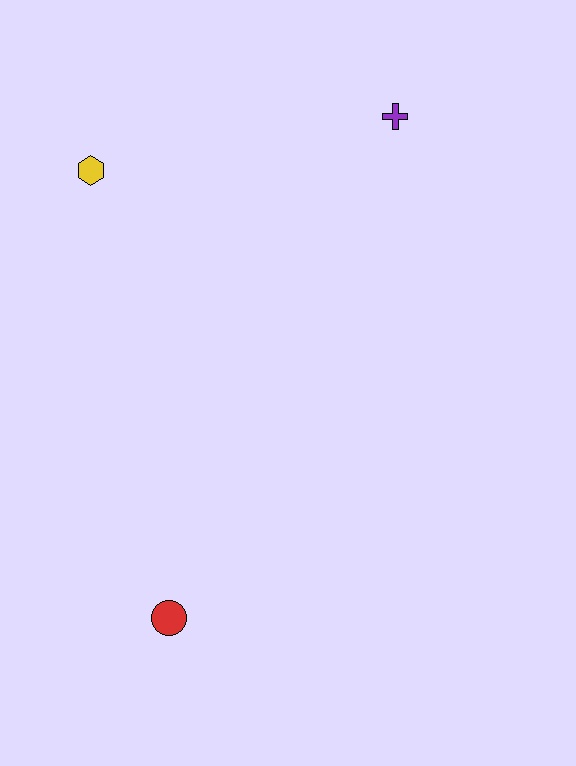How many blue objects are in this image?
There are no blue objects.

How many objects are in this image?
There are 3 objects.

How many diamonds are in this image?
There are no diamonds.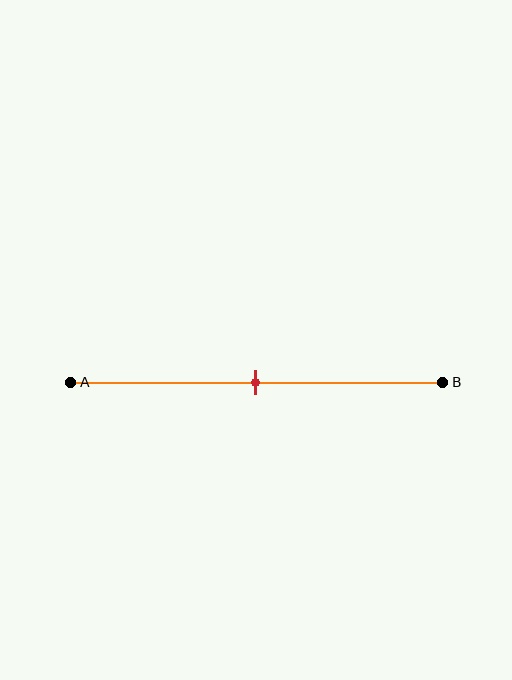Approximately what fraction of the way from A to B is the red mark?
The red mark is approximately 50% of the way from A to B.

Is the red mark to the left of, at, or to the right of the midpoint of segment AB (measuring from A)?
The red mark is approximately at the midpoint of segment AB.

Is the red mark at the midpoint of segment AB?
Yes, the mark is approximately at the midpoint.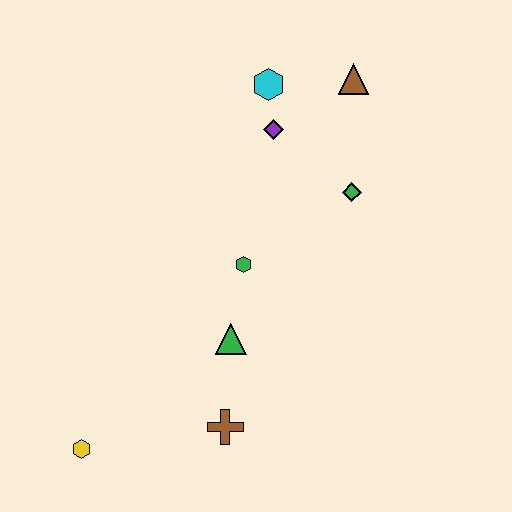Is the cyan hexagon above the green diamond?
Yes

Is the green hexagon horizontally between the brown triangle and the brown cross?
Yes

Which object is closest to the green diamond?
The purple diamond is closest to the green diamond.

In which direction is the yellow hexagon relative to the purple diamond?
The yellow hexagon is below the purple diamond.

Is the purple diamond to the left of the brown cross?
No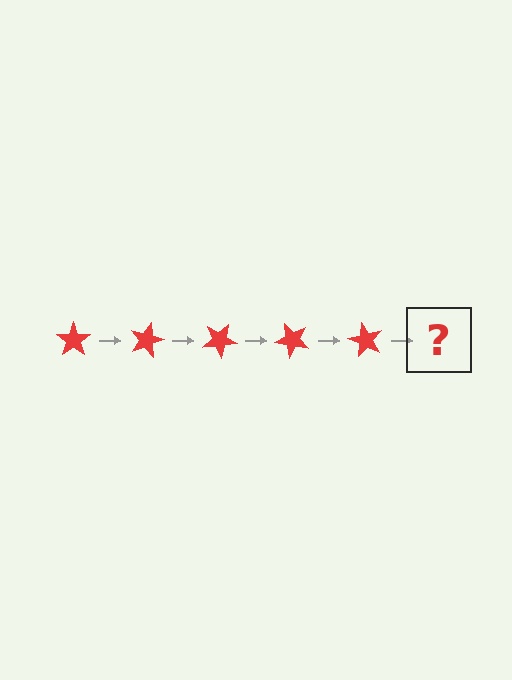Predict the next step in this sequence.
The next step is a red star rotated 75 degrees.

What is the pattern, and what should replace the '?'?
The pattern is that the star rotates 15 degrees each step. The '?' should be a red star rotated 75 degrees.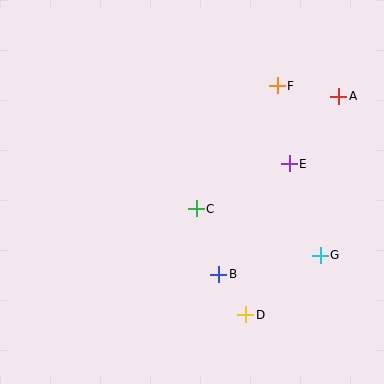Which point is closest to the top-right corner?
Point A is closest to the top-right corner.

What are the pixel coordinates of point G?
Point G is at (320, 255).